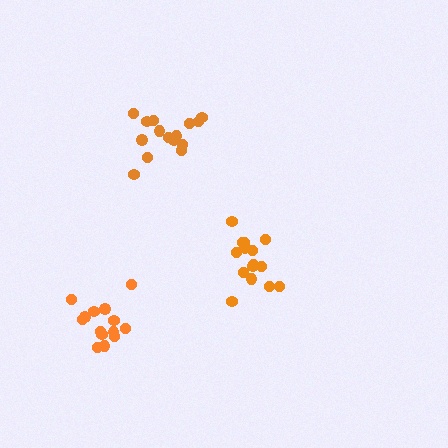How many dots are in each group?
Group 1: 15 dots, Group 2: 15 dots, Group 3: 15 dots (45 total).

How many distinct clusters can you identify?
There are 3 distinct clusters.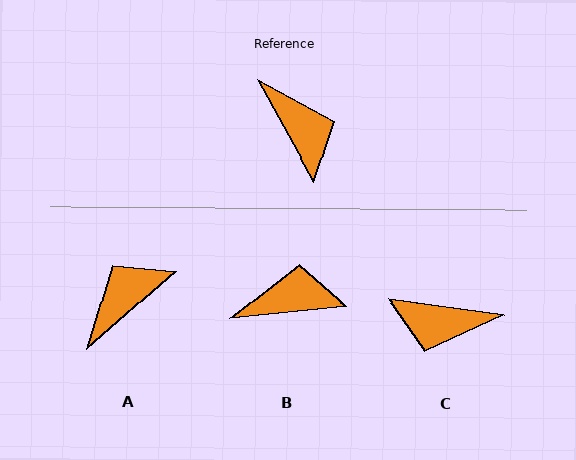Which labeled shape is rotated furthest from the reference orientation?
C, about 127 degrees away.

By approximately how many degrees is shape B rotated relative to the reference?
Approximately 67 degrees counter-clockwise.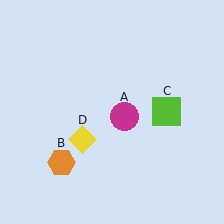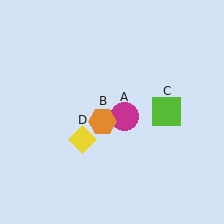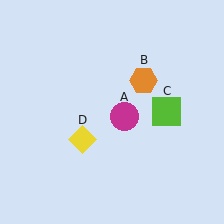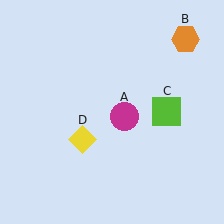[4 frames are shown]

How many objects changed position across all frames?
1 object changed position: orange hexagon (object B).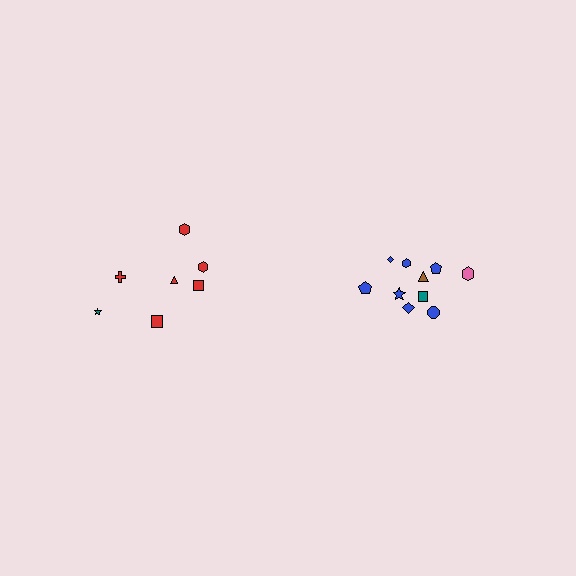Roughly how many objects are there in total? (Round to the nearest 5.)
Roughly 15 objects in total.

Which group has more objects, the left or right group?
The right group.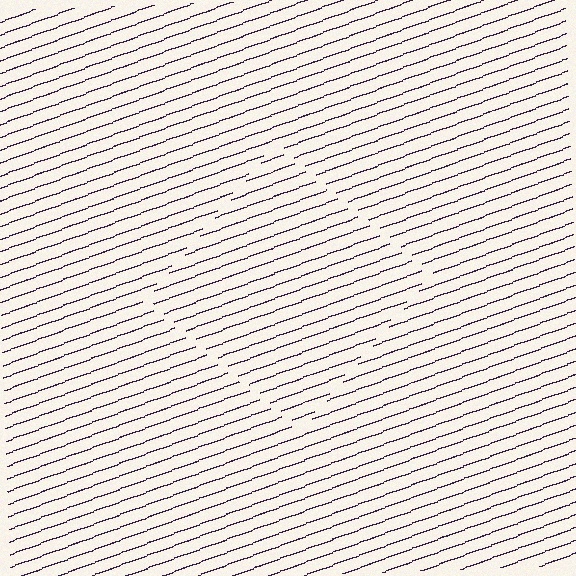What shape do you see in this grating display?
An illusory square. The interior of the shape contains the same grating, shifted by half a period — the contour is defined by the phase discontinuity where line-ends from the inner and outer gratings abut.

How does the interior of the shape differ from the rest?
The interior of the shape contains the same grating, shifted by half a period — the contour is defined by the phase discontinuity where line-ends from the inner and outer gratings abut.